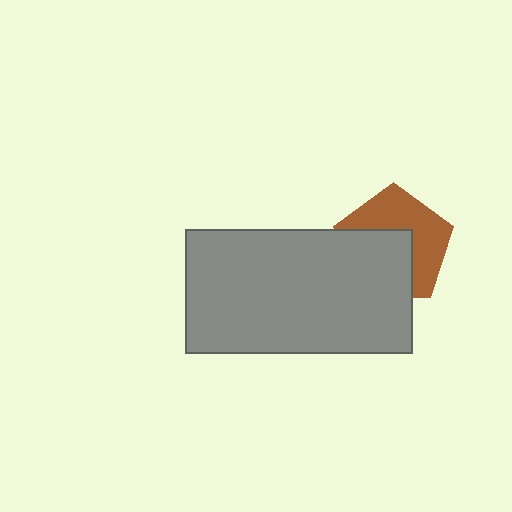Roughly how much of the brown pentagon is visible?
About half of it is visible (roughly 52%).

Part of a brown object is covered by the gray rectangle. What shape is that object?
It is a pentagon.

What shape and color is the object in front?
The object in front is a gray rectangle.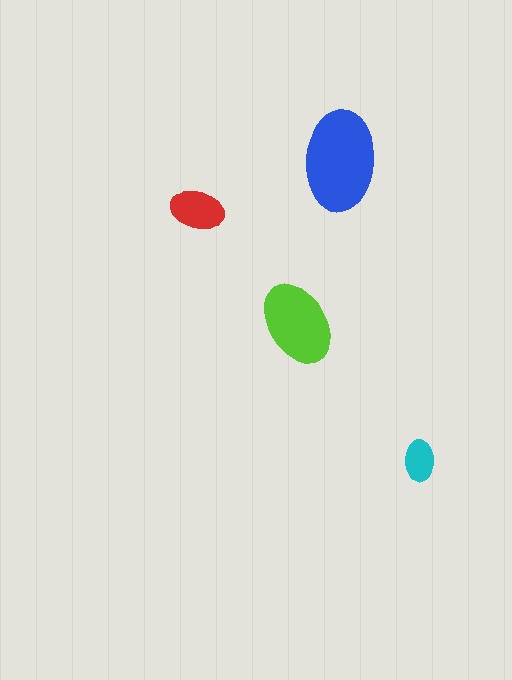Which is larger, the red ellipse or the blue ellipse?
The blue one.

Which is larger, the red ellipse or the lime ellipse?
The lime one.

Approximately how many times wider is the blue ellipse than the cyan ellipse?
About 2.5 times wider.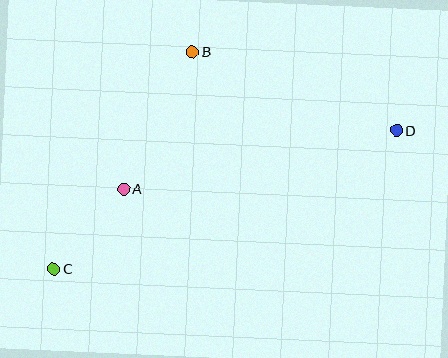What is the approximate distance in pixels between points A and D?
The distance between A and D is approximately 279 pixels.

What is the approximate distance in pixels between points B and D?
The distance between B and D is approximately 219 pixels.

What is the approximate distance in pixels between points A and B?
The distance between A and B is approximately 154 pixels.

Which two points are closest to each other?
Points A and C are closest to each other.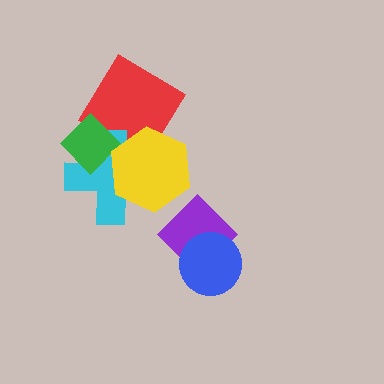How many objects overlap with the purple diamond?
1 object overlaps with the purple diamond.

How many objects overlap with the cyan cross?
3 objects overlap with the cyan cross.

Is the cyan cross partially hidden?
Yes, it is partially covered by another shape.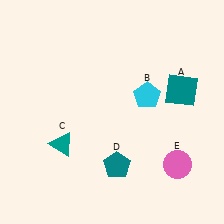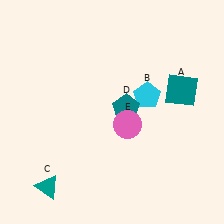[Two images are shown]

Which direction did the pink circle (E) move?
The pink circle (E) moved left.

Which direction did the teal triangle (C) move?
The teal triangle (C) moved down.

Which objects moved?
The objects that moved are: the teal triangle (C), the teal pentagon (D), the pink circle (E).